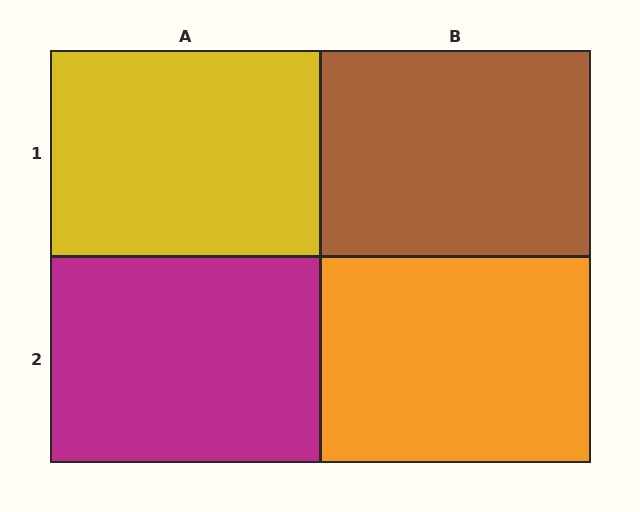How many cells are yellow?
1 cell is yellow.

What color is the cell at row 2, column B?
Orange.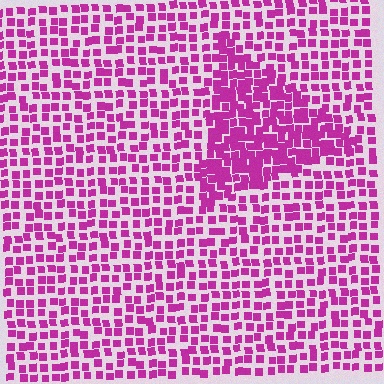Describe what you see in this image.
The image contains small magenta elements arranged at two different densities. A triangle-shaped region is visible where the elements are more densely packed than the surrounding area.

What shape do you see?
I see a triangle.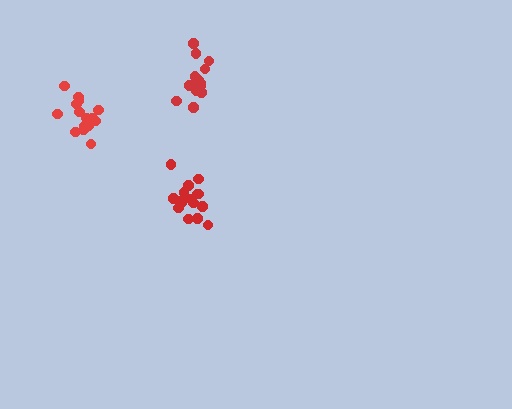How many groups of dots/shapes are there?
There are 3 groups.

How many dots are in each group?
Group 1: 15 dots, Group 2: 17 dots, Group 3: 13 dots (45 total).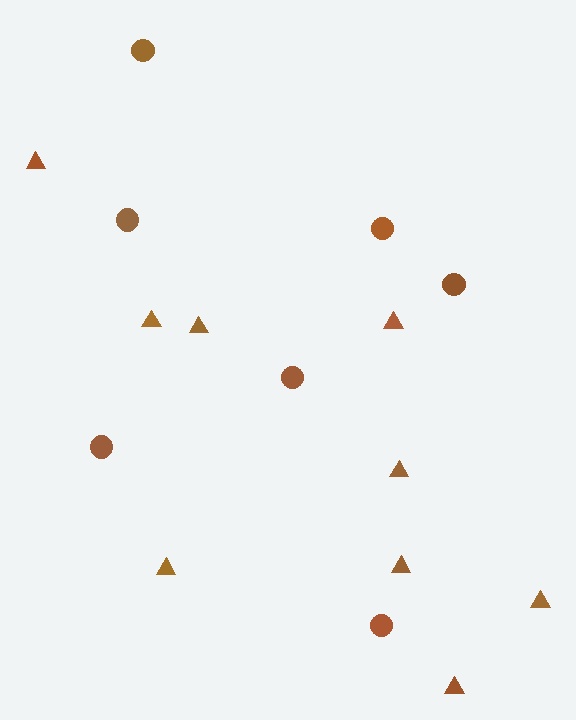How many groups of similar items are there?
There are 2 groups: one group of circles (7) and one group of triangles (9).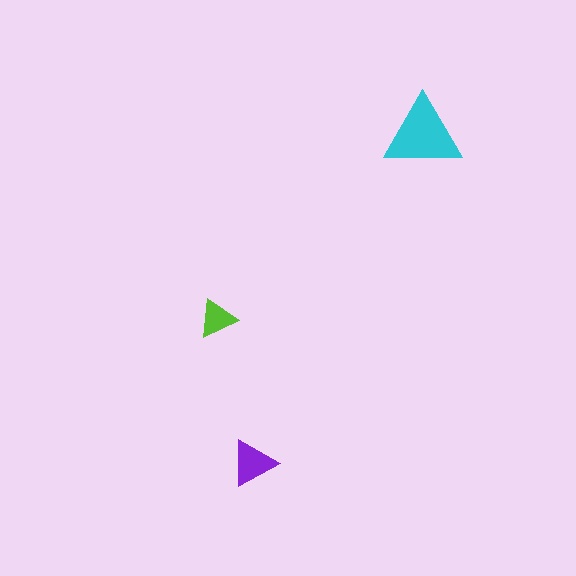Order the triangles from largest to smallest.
the cyan one, the purple one, the lime one.